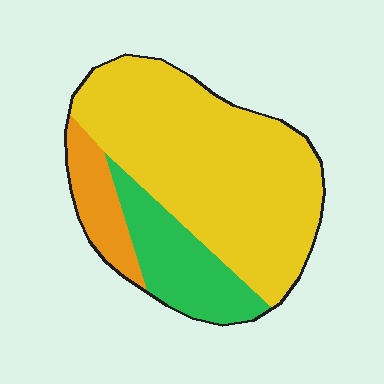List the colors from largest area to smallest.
From largest to smallest: yellow, green, orange.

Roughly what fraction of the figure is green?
Green takes up less than a quarter of the figure.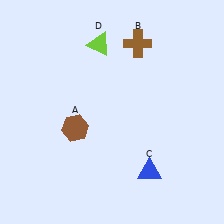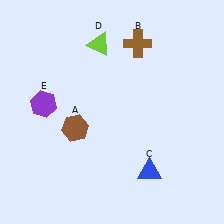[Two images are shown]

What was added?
A purple hexagon (E) was added in Image 2.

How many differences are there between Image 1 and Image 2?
There is 1 difference between the two images.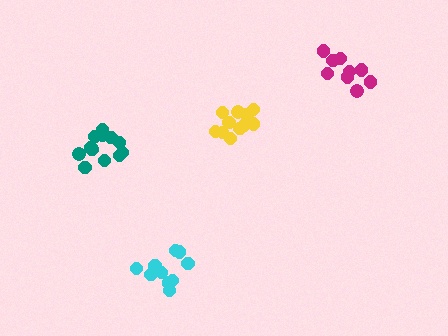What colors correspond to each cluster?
The clusters are colored: yellow, cyan, teal, magenta.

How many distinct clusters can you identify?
There are 4 distinct clusters.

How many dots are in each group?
Group 1: 12 dots, Group 2: 10 dots, Group 3: 12 dots, Group 4: 9 dots (43 total).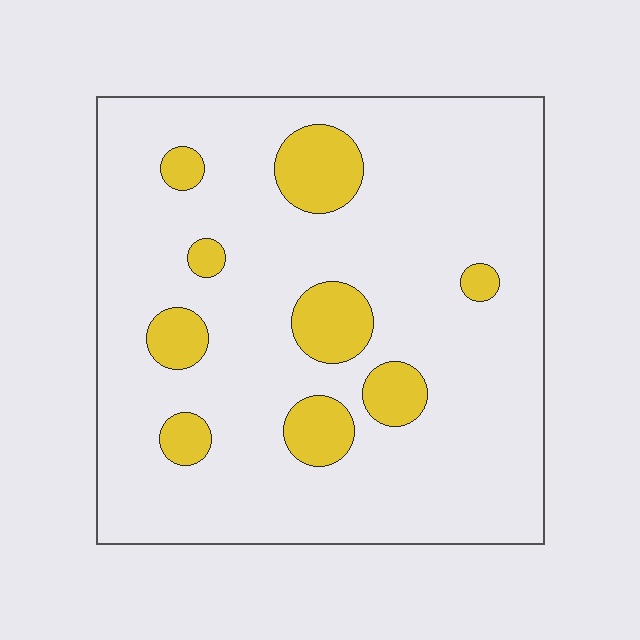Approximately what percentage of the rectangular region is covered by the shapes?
Approximately 15%.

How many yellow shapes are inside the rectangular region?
9.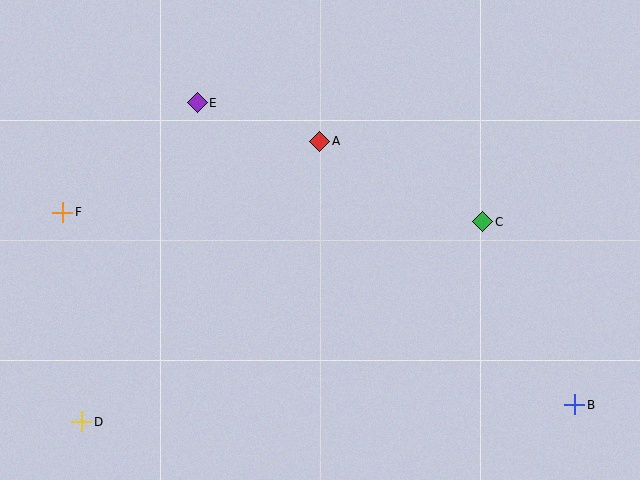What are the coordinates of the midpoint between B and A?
The midpoint between B and A is at (447, 273).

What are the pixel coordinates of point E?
Point E is at (197, 103).